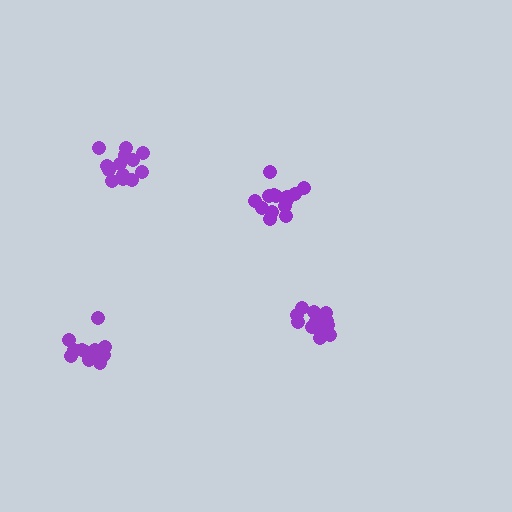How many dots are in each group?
Group 1: 15 dots, Group 2: 16 dots, Group 3: 13 dots, Group 4: 13 dots (57 total).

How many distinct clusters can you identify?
There are 4 distinct clusters.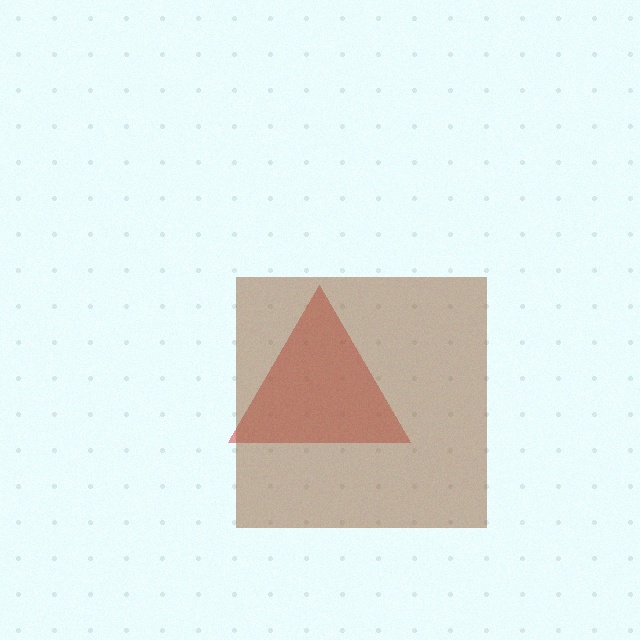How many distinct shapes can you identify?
There are 2 distinct shapes: a red triangle, a brown square.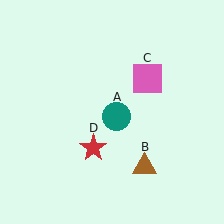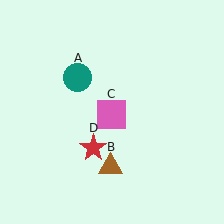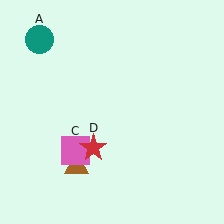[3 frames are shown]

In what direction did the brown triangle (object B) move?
The brown triangle (object B) moved left.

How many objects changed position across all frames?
3 objects changed position: teal circle (object A), brown triangle (object B), pink square (object C).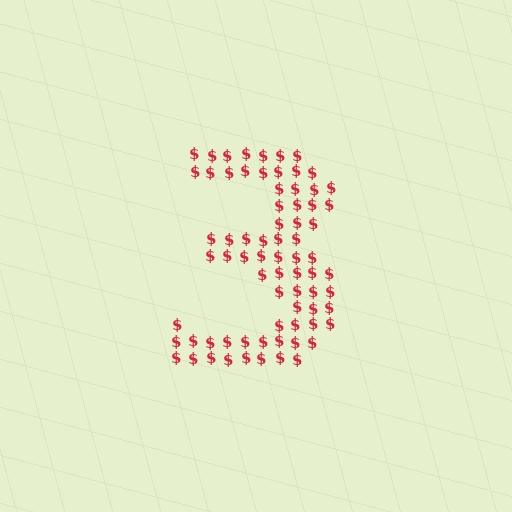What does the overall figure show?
The overall figure shows the digit 3.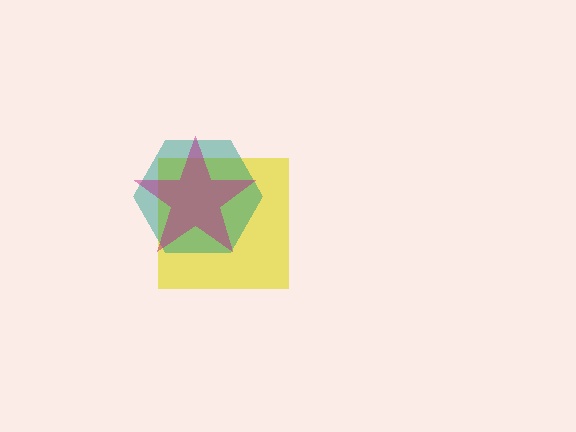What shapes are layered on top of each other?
The layered shapes are: a yellow square, a teal hexagon, a magenta star.